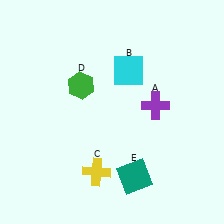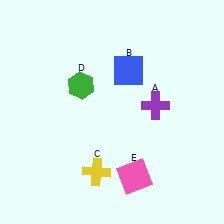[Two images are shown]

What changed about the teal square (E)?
In Image 1, E is teal. In Image 2, it changed to pink.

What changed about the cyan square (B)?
In Image 1, B is cyan. In Image 2, it changed to blue.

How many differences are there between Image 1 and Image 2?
There are 2 differences between the two images.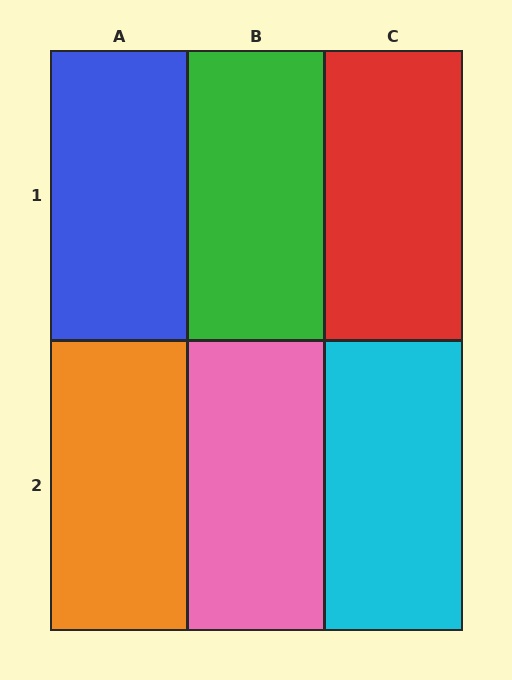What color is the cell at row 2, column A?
Orange.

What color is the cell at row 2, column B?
Pink.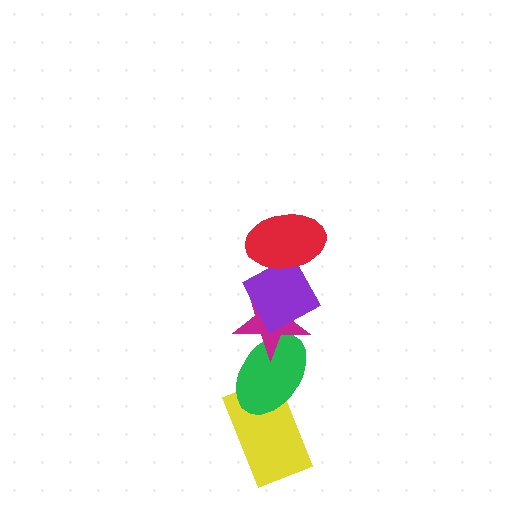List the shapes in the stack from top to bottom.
From top to bottom: the red ellipse, the purple diamond, the magenta star, the green ellipse, the yellow rectangle.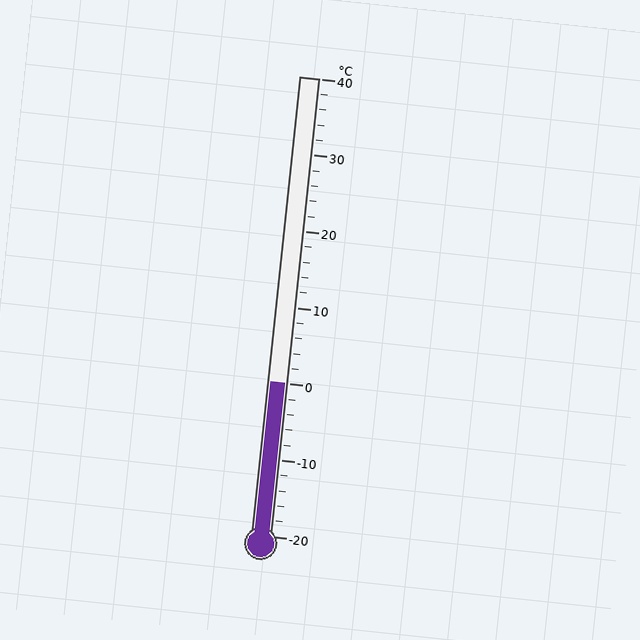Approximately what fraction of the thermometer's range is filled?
The thermometer is filled to approximately 35% of its range.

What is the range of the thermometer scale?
The thermometer scale ranges from -20°C to 40°C.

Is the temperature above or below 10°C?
The temperature is below 10°C.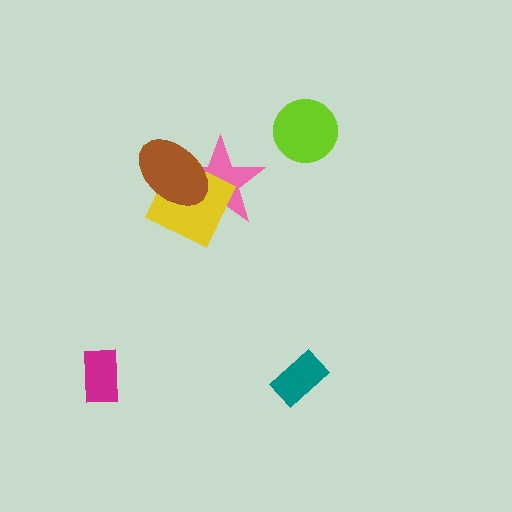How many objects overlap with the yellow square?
2 objects overlap with the yellow square.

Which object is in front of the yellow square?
The brown ellipse is in front of the yellow square.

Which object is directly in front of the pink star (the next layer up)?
The yellow square is directly in front of the pink star.